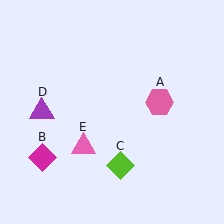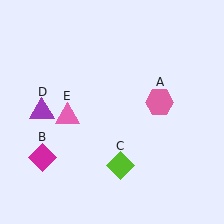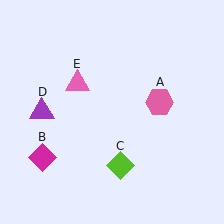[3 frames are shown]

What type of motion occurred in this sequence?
The pink triangle (object E) rotated clockwise around the center of the scene.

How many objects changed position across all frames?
1 object changed position: pink triangle (object E).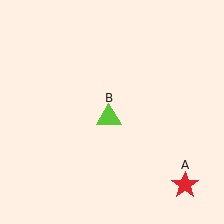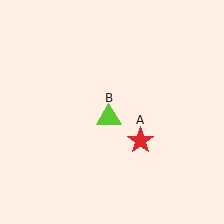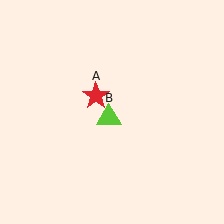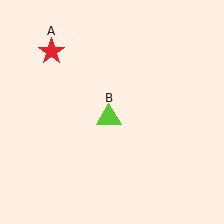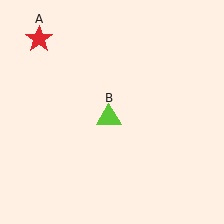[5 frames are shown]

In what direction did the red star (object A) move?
The red star (object A) moved up and to the left.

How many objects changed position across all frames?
1 object changed position: red star (object A).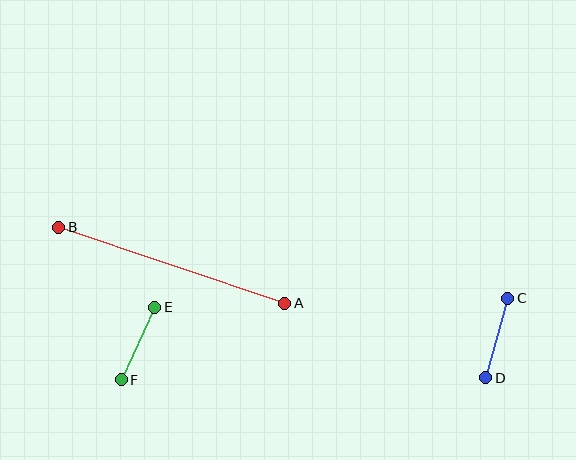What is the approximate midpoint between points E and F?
The midpoint is at approximately (138, 343) pixels.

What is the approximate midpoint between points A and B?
The midpoint is at approximately (172, 265) pixels.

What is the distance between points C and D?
The distance is approximately 83 pixels.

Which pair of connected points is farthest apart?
Points A and B are farthest apart.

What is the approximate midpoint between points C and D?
The midpoint is at approximately (497, 338) pixels.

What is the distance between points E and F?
The distance is approximately 80 pixels.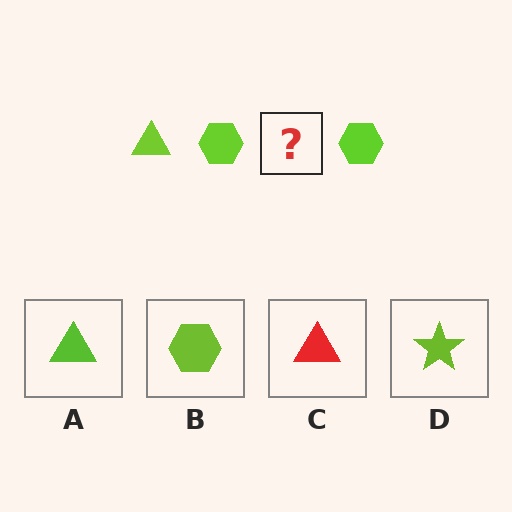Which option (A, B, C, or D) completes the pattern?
A.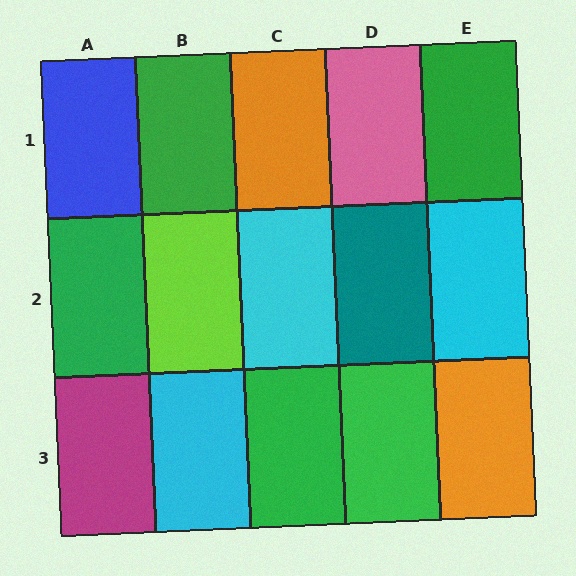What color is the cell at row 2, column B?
Lime.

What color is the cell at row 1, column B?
Green.